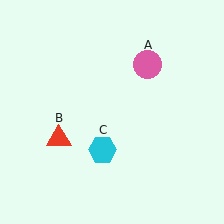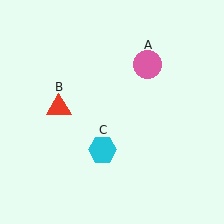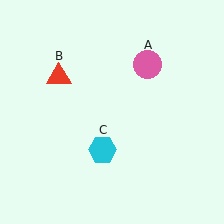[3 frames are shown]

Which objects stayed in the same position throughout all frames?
Pink circle (object A) and cyan hexagon (object C) remained stationary.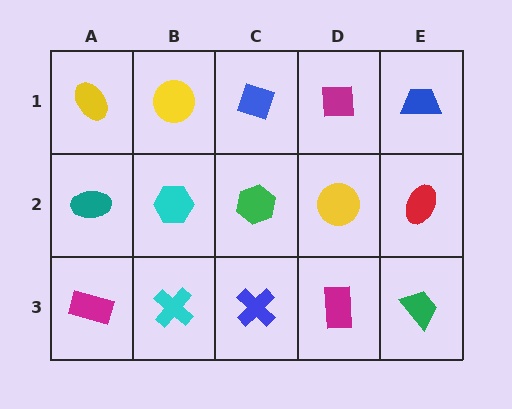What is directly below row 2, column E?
A green trapezoid.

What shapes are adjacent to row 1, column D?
A yellow circle (row 2, column D), a blue diamond (row 1, column C), a blue trapezoid (row 1, column E).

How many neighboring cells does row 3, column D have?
3.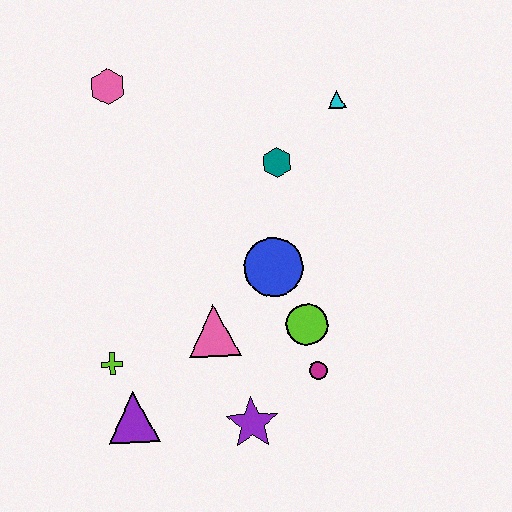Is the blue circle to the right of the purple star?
Yes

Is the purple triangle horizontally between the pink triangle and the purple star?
No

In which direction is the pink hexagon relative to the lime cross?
The pink hexagon is above the lime cross.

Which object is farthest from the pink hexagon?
The purple star is farthest from the pink hexagon.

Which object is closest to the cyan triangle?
The teal hexagon is closest to the cyan triangle.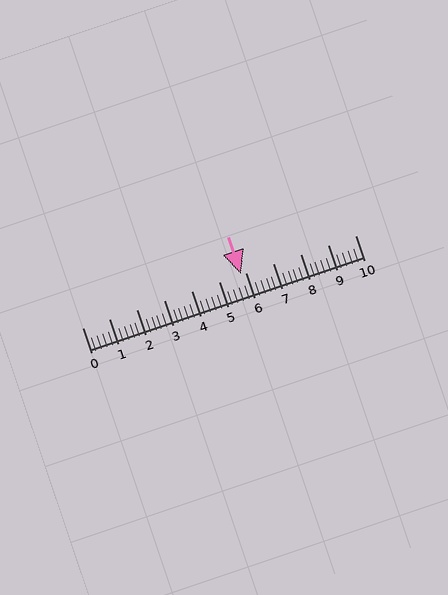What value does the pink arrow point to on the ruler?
The pink arrow points to approximately 5.8.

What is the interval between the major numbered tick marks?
The major tick marks are spaced 1 units apart.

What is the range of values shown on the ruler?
The ruler shows values from 0 to 10.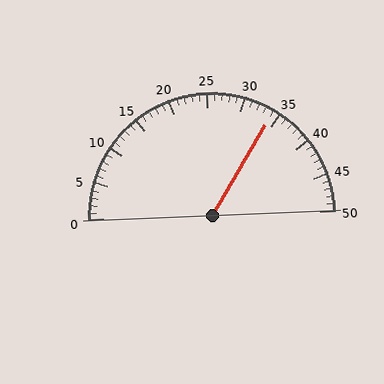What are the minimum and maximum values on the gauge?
The gauge ranges from 0 to 50.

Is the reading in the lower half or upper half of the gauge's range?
The reading is in the upper half of the range (0 to 50).